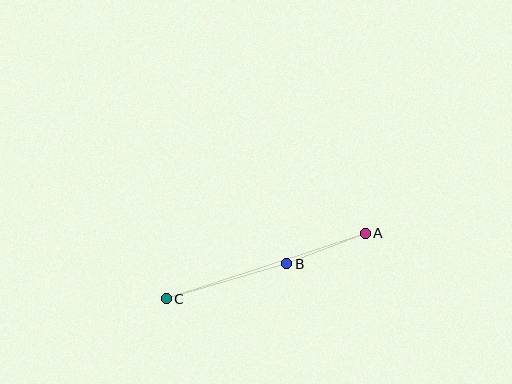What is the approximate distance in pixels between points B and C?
The distance between B and C is approximately 126 pixels.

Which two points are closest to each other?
Points A and B are closest to each other.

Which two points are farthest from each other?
Points A and C are farthest from each other.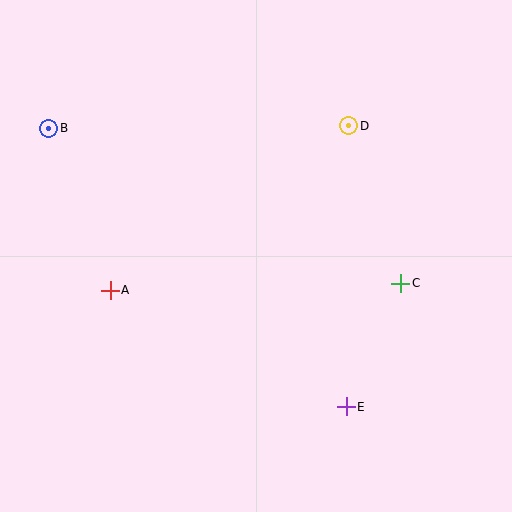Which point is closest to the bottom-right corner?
Point E is closest to the bottom-right corner.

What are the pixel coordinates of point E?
Point E is at (346, 407).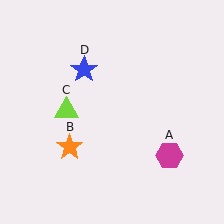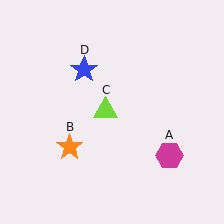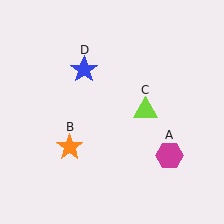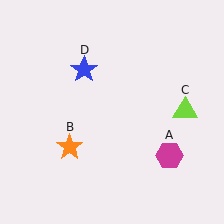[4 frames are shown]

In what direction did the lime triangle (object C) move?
The lime triangle (object C) moved right.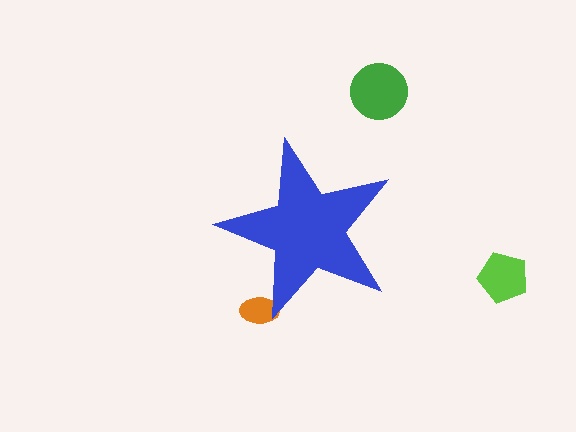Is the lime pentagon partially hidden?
No, the lime pentagon is fully visible.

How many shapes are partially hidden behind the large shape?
1 shape is partially hidden.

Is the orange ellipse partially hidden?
Yes, the orange ellipse is partially hidden behind the blue star.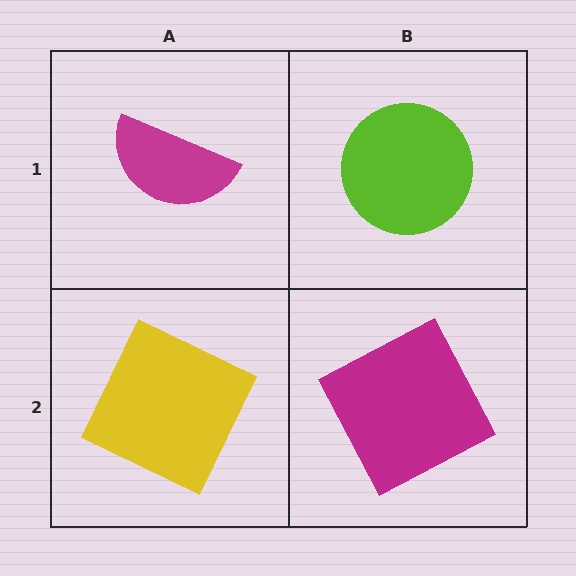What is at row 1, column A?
A magenta semicircle.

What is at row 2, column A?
A yellow square.